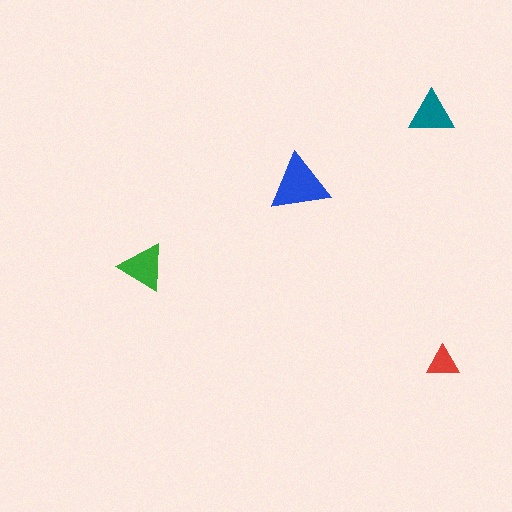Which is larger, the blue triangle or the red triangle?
The blue one.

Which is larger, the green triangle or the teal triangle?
The green one.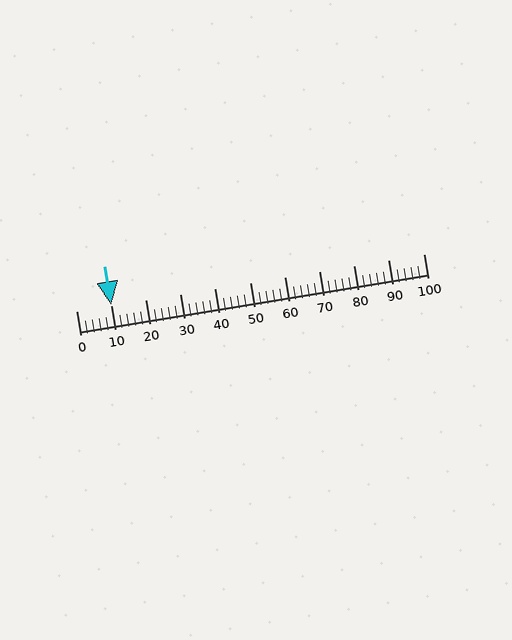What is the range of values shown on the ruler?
The ruler shows values from 0 to 100.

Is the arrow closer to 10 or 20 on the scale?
The arrow is closer to 10.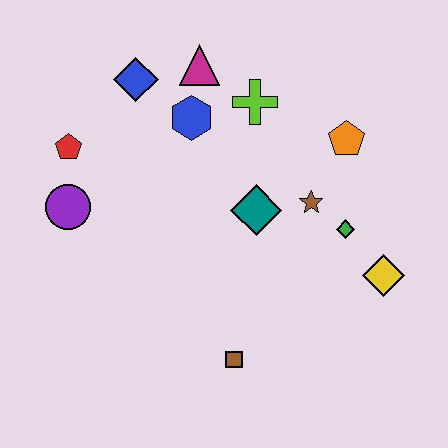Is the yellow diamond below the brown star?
Yes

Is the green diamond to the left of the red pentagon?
No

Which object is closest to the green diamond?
The brown star is closest to the green diamond.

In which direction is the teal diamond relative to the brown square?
The teal diamond is above the brown square.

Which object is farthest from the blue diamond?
The yellow diamond is farthest from the blue diamond.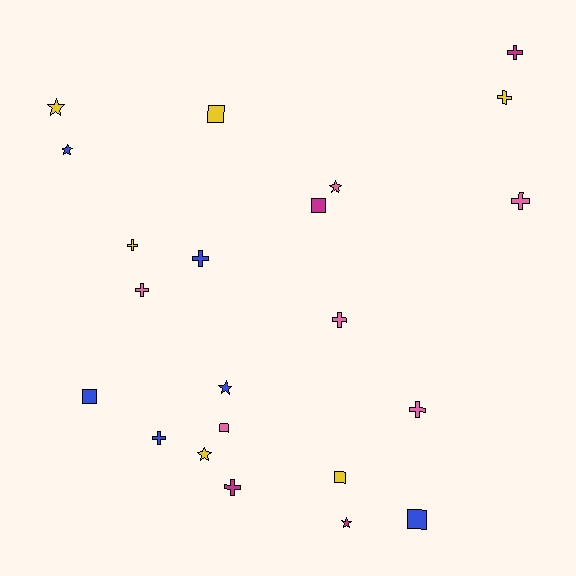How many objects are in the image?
There are 22 objects.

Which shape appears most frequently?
Cross, with 10 objects.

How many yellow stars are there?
There are 2 yellow stars.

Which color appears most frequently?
Pink, with 6 objects.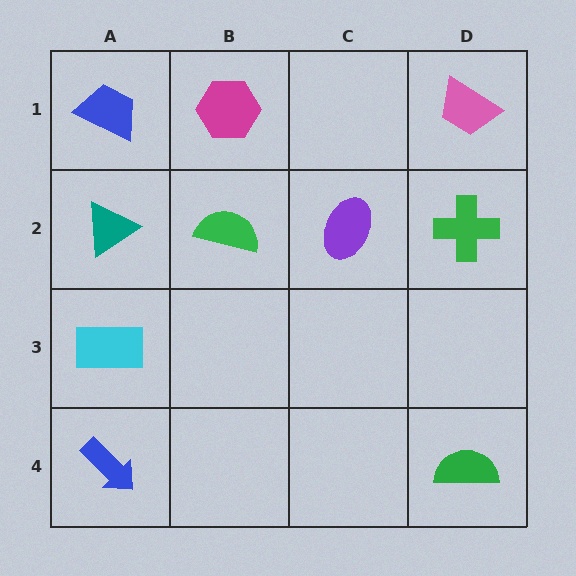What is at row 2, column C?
A purple ellipse.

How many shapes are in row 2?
4 shapes.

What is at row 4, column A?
A blue arrow.